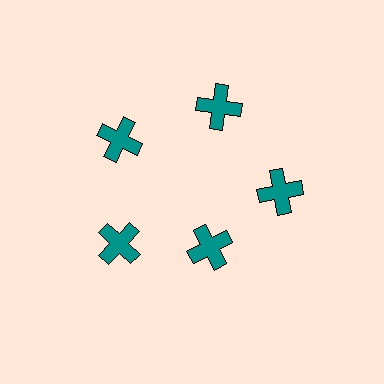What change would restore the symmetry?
The symmetry would be restored by moving it outward, back onto the ring so that all 5 crosses sit at equal angles and equal distance from the center.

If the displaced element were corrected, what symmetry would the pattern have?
It would have 5-fold rotational symmetry — the pattern would map onto itself every 72 degrees.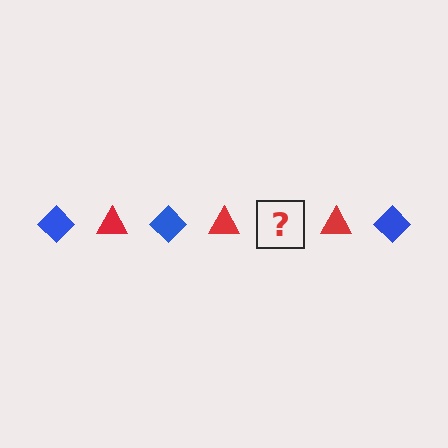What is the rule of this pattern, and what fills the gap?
The rule is that the pattern alternates between blue diamond and red triangle. The gap should be filled with a blue diamond.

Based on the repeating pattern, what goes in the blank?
The blank should be a blue diamond.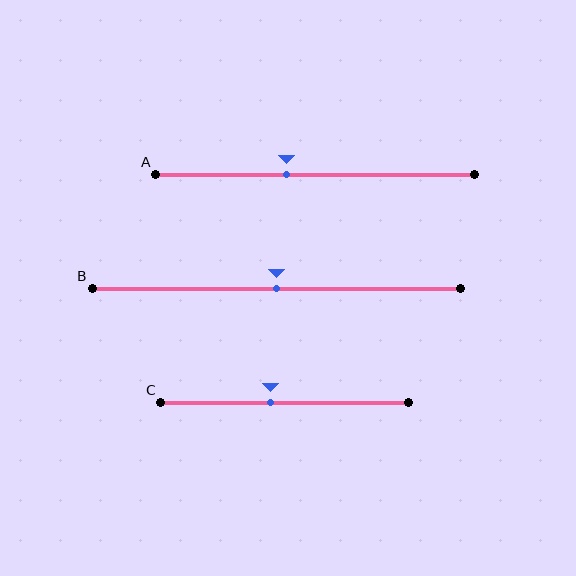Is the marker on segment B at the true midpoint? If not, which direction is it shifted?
Yes, the marker on segment B is at the true midpoint.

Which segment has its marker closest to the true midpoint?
Segment B has its marker closest to the true midpoint.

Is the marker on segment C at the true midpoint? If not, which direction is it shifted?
No, the marker on segment C is shifted to the left by about 6% of the segment length.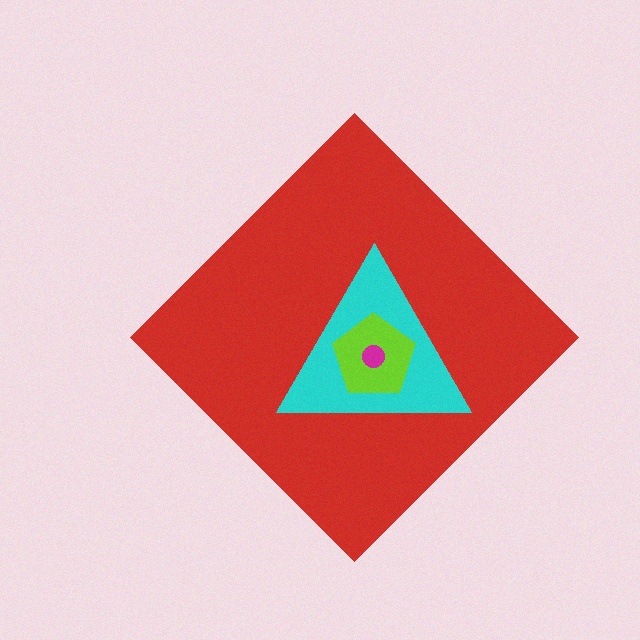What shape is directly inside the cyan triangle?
The lime pentagon.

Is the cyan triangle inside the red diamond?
Yes.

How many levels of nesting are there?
4.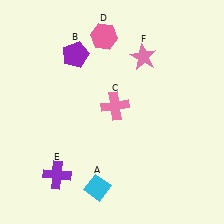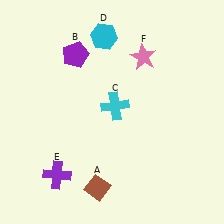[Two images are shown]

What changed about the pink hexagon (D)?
In Image 1, D is pink. In Image 2, it changed to cyan.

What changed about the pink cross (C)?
In Image 1, C is pink. In Image 2, it changed to cyan.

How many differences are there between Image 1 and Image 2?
There are 3 differences between the two images.